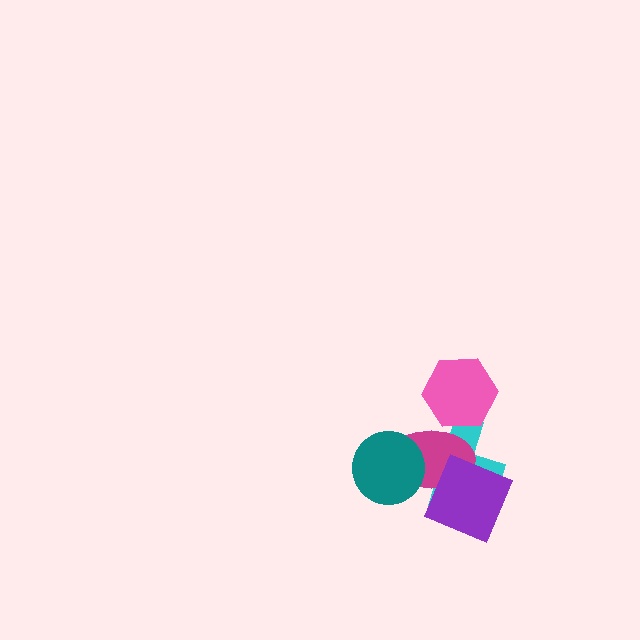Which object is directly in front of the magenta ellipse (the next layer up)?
The teal circle is directly in front of the magenta ellipse.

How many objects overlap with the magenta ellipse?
4 objects overlap with the magenta ellipse.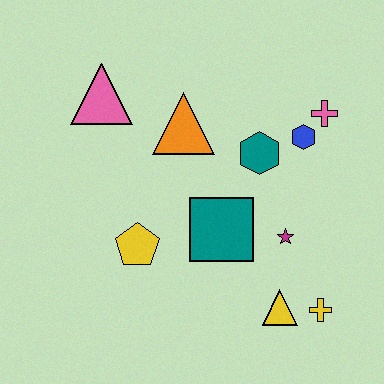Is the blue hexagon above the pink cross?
No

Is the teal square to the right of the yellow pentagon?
Yes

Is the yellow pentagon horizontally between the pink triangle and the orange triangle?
Yes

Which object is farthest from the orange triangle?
The yellow cross is farthest from the orange triangle.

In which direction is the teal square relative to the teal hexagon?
The teal square is below the teal hexagon.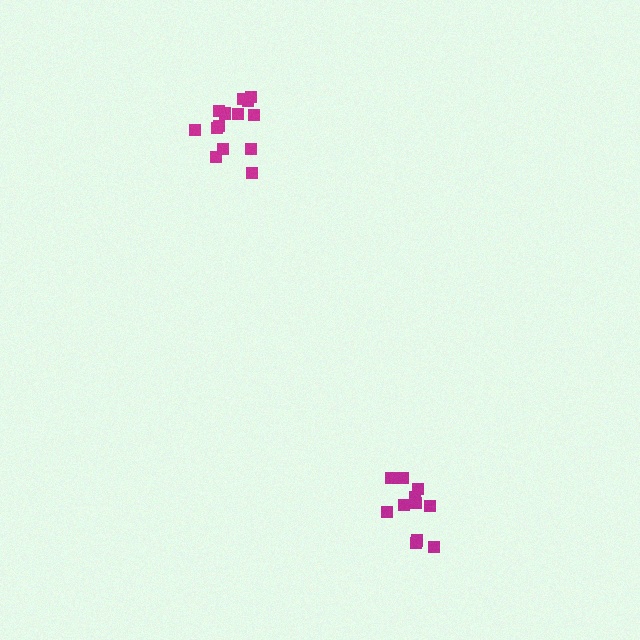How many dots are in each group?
Group 1: 14 dots, Group 2: 11 dots (25 total).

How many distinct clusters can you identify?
There are 2 distinct clusters.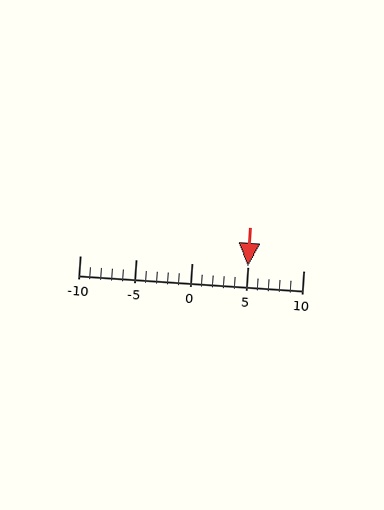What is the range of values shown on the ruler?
The ruler shows values from -10 to 10.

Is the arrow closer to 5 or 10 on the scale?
The arrow is closer to 5.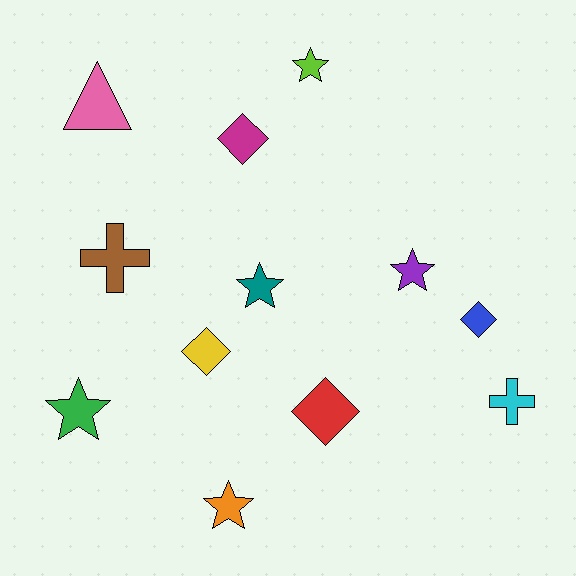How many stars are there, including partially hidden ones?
There are 5 stars.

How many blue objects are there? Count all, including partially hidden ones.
There is 1 blue object.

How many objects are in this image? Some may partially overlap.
There are 12 objects.